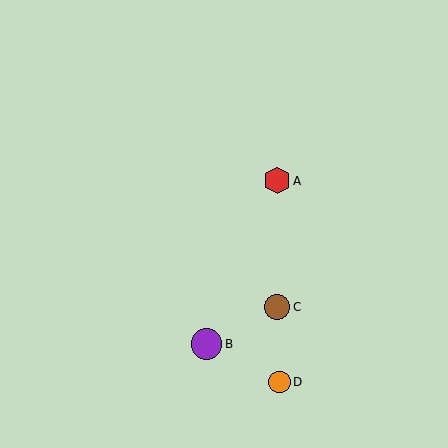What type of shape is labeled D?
Shape D is an orange circle.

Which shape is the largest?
The purple circle (labeled B) is the largest.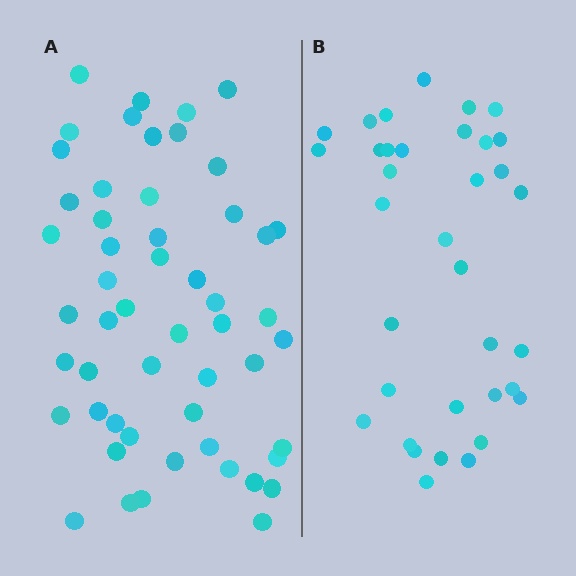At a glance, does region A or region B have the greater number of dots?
Region A (the left region) has more dots.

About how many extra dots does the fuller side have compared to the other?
Region A has approximately 20 more dots than region B.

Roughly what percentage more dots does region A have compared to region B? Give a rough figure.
About 50% more.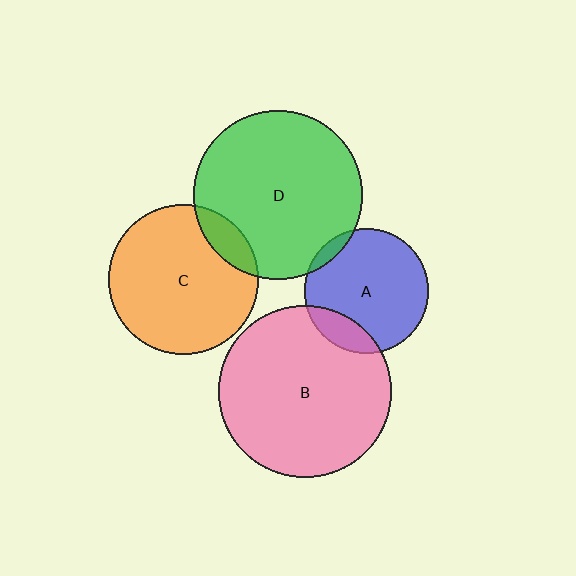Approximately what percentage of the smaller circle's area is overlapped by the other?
Approximately 15%.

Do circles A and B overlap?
Yes.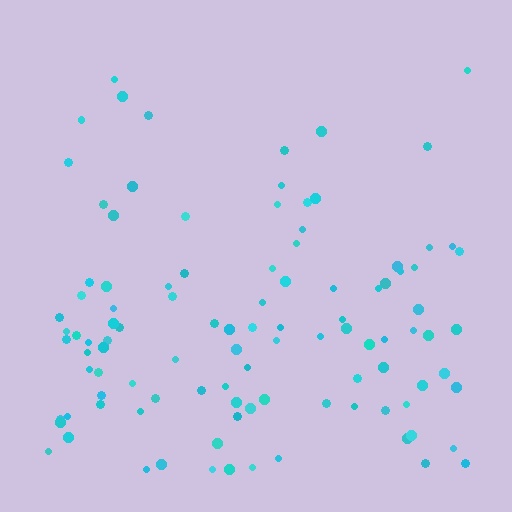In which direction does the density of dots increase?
From top to bottom, with the bottom side densest.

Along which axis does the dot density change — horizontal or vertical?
Vertical.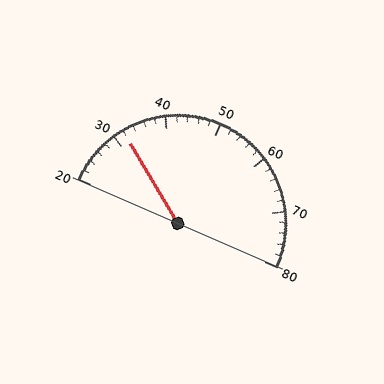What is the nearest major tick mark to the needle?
The nearest major tick mark is 30.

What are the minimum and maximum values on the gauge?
The gauge ranges from 20 to 80.